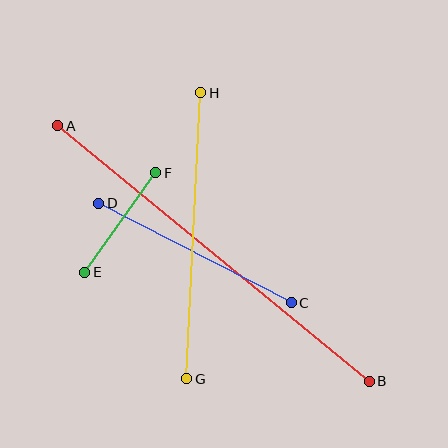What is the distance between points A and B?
The distance is approximately 403 pixels.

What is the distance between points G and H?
The distance is approximately 287 pixels.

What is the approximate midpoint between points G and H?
The midpoint is at approximately (194, 236) pixels.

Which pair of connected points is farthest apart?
Points A and B are farthest apart.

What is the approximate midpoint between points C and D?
The midpoint is at approximately (195, 253) pixels.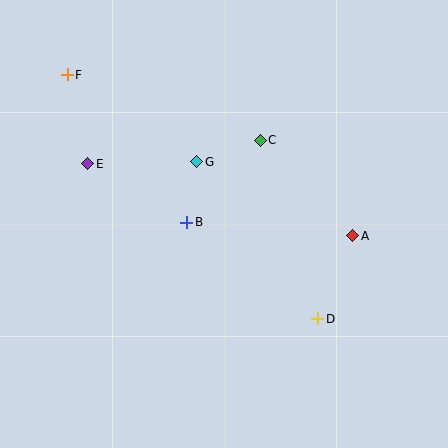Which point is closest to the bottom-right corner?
Point D is closest to the bottom-right corner.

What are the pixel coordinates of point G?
Point G is at (197, 162).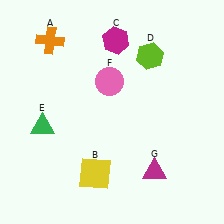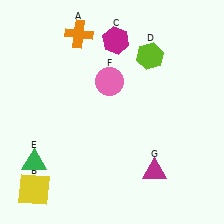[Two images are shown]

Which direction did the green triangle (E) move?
The green triangle (E) moved down.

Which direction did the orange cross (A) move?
The orange cross (A) moved right.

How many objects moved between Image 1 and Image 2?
3 objects moved between the two images.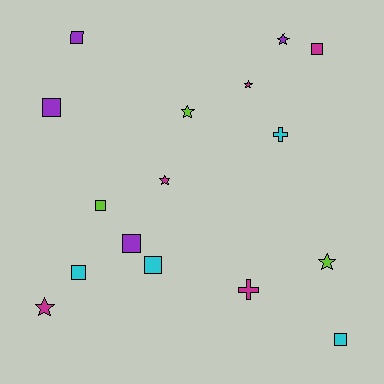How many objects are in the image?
There are 16 objects.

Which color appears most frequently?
Magenta, with 5 objects.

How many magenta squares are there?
There is 1 magenta square.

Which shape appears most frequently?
Square, with 8 objects.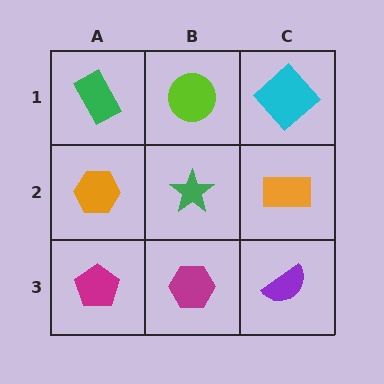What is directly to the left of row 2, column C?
A green star.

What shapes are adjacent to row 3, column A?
An orange hexagon (row 2, column A), a magenta hexagon (row 3, column B).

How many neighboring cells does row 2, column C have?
3.